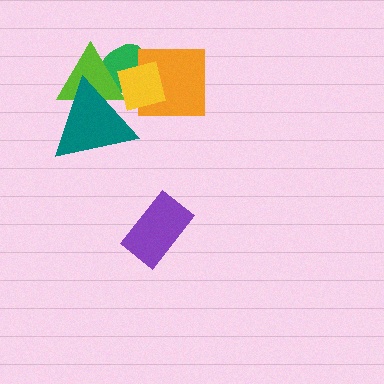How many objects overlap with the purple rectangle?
0 objects overlap with the purple rectangle.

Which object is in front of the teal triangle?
The yellow square is in front of the teal triangle.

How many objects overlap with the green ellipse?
4 objects overlap with the green ellipse.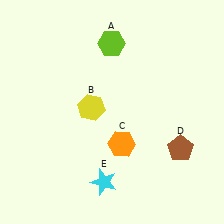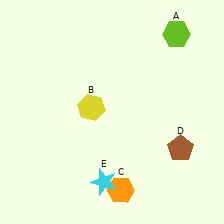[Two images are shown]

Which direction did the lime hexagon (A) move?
The lime hexagon (A) moved right.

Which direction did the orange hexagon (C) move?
The orange hexagon (C) moved down.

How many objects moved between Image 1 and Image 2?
2 objects moved between the two images.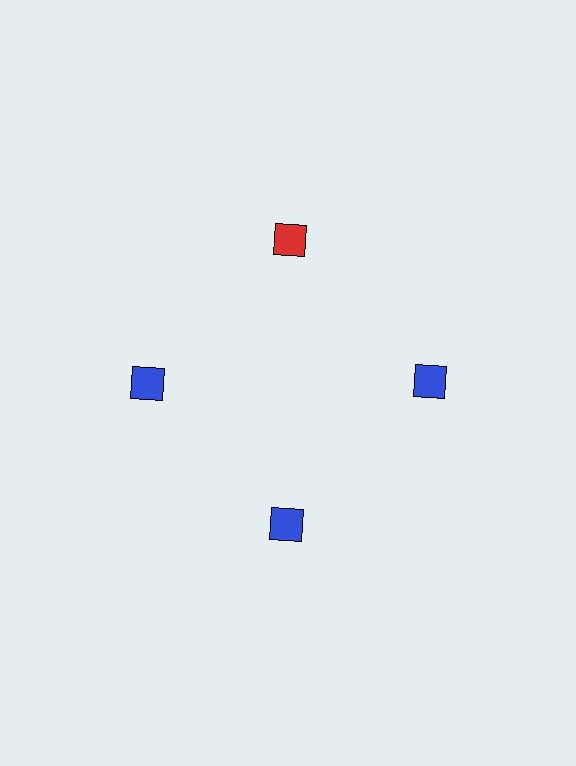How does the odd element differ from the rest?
It has a different color: red instead of blue.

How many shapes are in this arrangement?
There are 4 shapes arranged in a ring pattern.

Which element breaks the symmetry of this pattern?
The red diamond at roughly the 12 o'clock position breaks the symmetry. All other shapes are blue diamonds.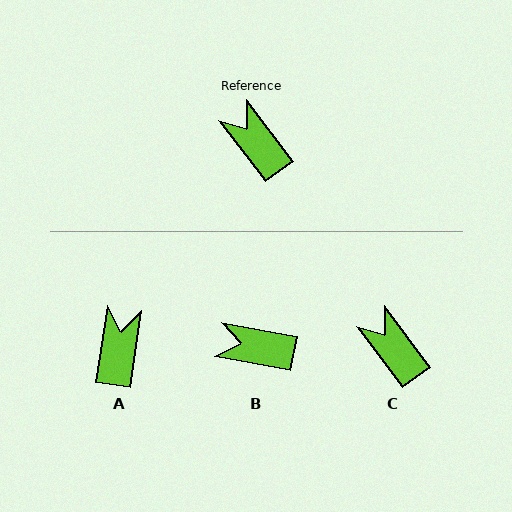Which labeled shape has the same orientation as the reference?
C.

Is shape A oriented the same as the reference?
No, it is off by about 45 degrees.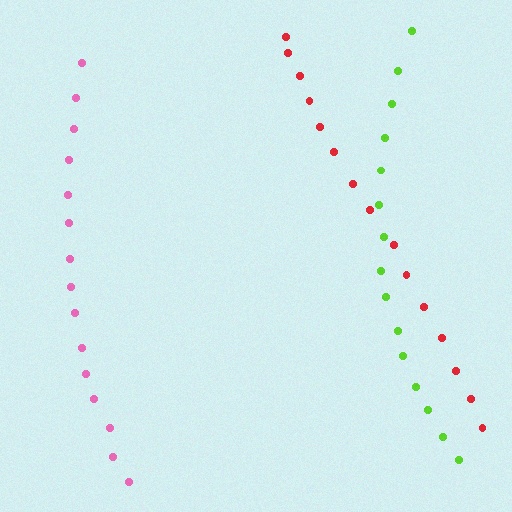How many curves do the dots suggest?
There are 3 distinct paths.